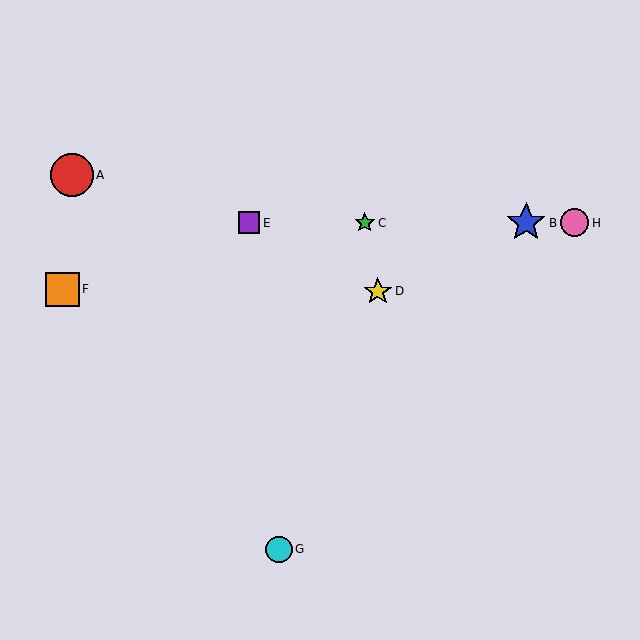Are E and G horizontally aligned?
No, E is at y≈223 and G is at y≈549.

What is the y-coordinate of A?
Object A is at y≈175.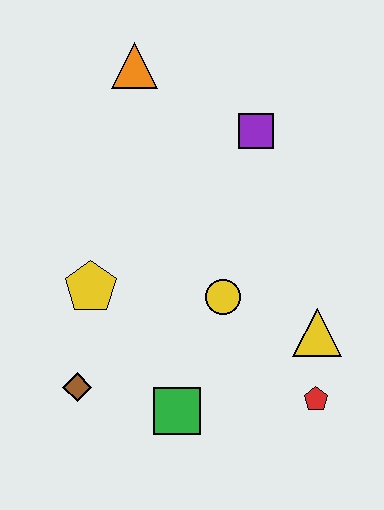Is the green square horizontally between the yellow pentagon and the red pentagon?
Yes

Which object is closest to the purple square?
The orange triangle is closest to the purple square.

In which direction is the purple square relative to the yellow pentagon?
The purple square is to the right of the yellow pentagon.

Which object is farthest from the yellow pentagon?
The red pentagon is farthest from the yellow pentagon.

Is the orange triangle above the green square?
Yes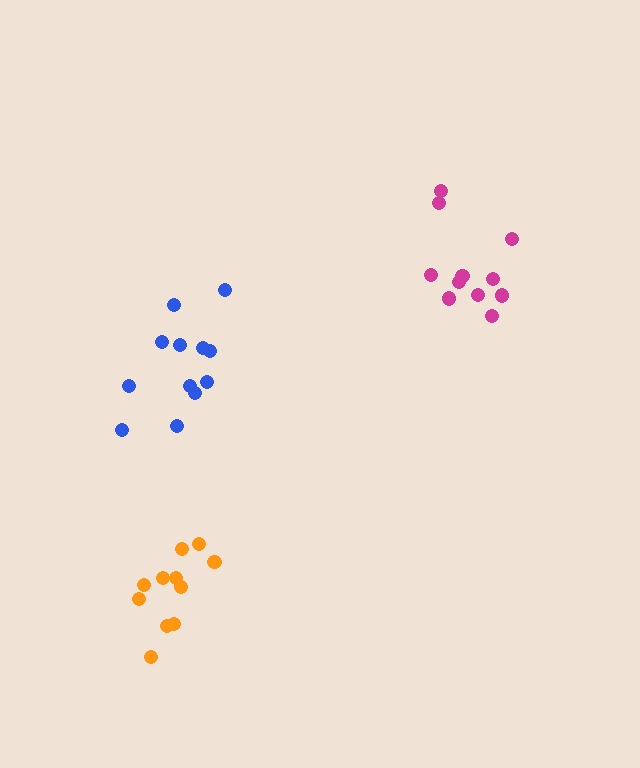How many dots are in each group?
Group 1: 12 dots, Group 2: 11 dots, Group 3: 11 dots (34 total).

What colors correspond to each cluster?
The clusters are colored: blue, magenta, orange.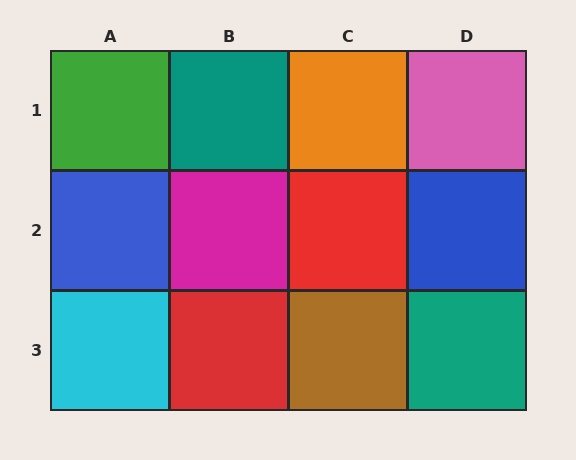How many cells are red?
2 cells are red.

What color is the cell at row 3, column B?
Red.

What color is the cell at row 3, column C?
Brown.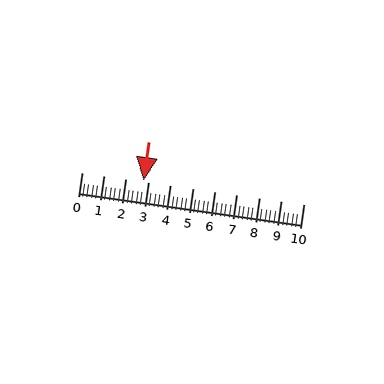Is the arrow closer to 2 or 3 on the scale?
The arrow is closer to 3.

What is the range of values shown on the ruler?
The ruler shows values from 0 to 10.